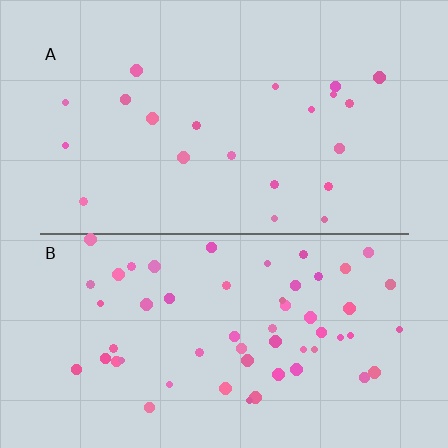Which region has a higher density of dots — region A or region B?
B (the bottom).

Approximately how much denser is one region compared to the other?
Approximately 2.6× — region B over region A.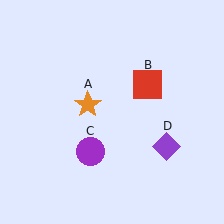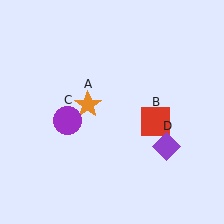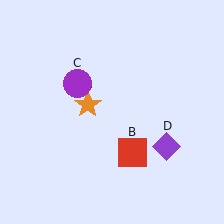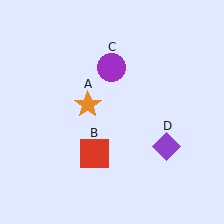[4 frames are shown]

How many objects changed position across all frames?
2 objects changed position: red square (object B), purple circle (object C).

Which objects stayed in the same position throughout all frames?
Orange star (object A) and purple diamond (object D) remained stationary.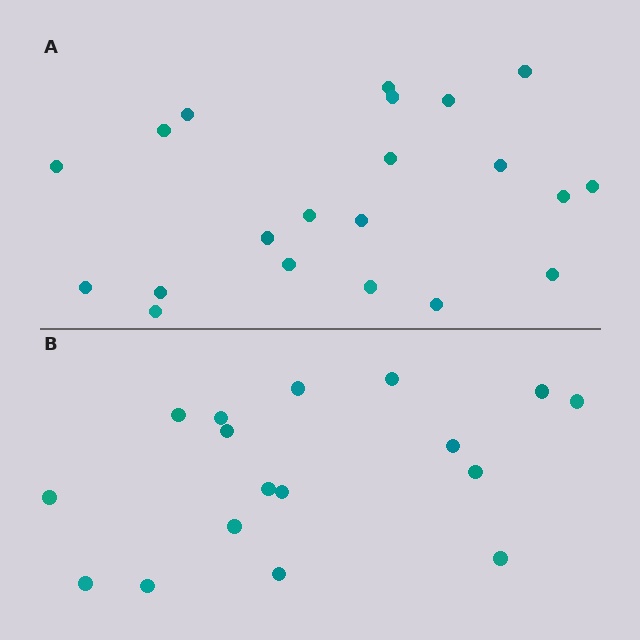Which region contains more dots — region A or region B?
Region A (the top region) has more dots.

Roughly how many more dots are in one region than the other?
Region A has about 4 more dots than region B.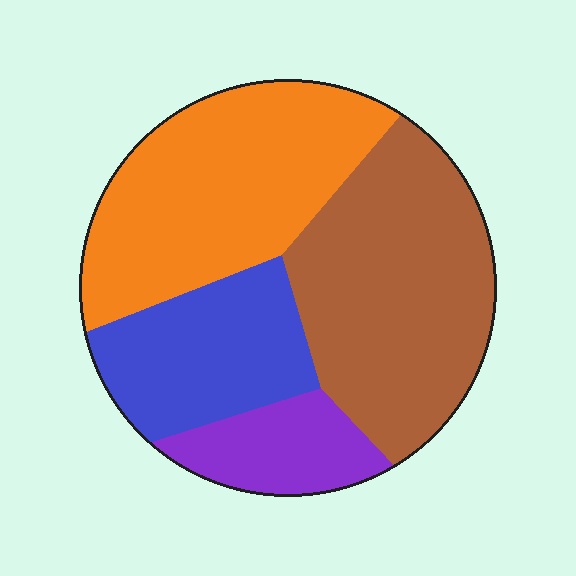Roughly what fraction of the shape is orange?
Orange covers 33% of the shape.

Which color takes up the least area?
Purple, at roughly 10%.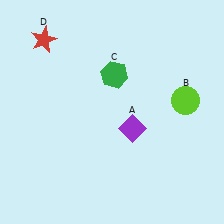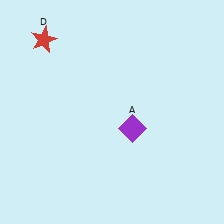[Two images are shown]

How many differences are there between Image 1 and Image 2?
There are 2 differences between the two images.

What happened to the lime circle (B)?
The lime circle (B) was removed in Image 2. It was in the top-right area of Image 1.